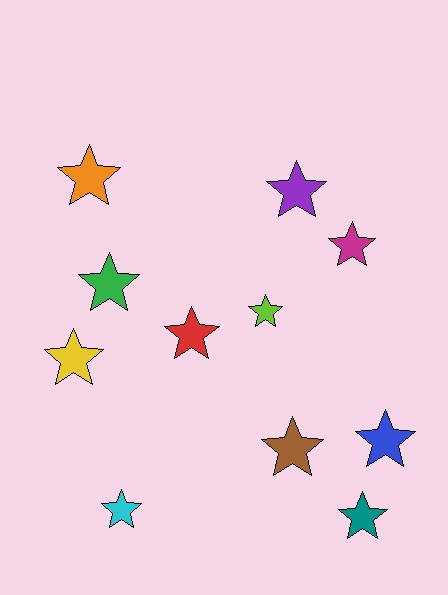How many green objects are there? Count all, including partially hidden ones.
There is 1 green object.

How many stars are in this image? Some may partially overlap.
There are 11 stars.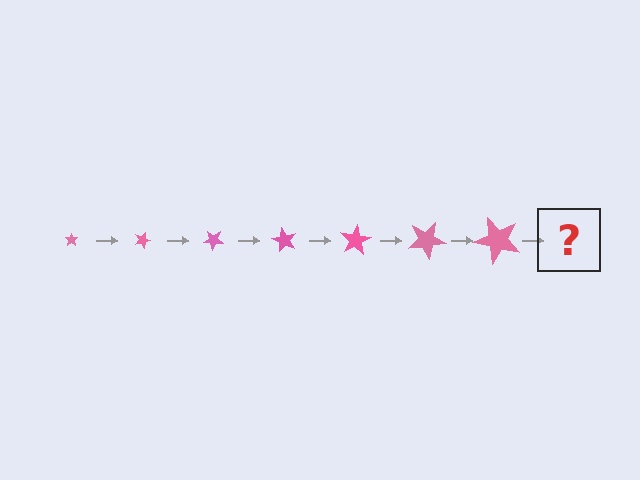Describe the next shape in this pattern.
It should be a star, larger than the previous one and rotated 140 degrees from the start.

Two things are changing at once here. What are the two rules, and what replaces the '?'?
The two rules are that the star grows larger each step and it rotates 20 degrees each step. The '?' should be a star, larger than the previous one and rotated 140 degrees from the start.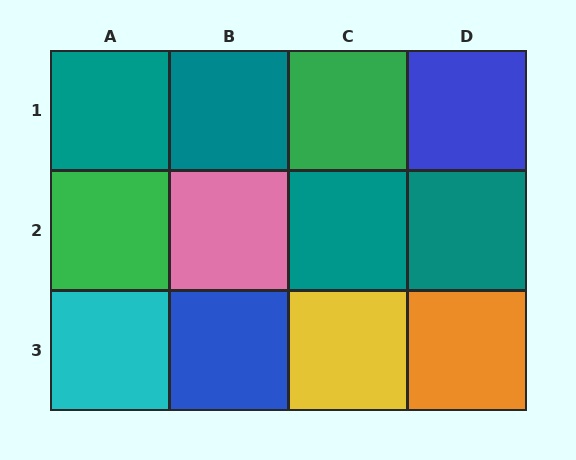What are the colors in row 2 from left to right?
Green, pink, teal, teal.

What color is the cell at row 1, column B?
Teal.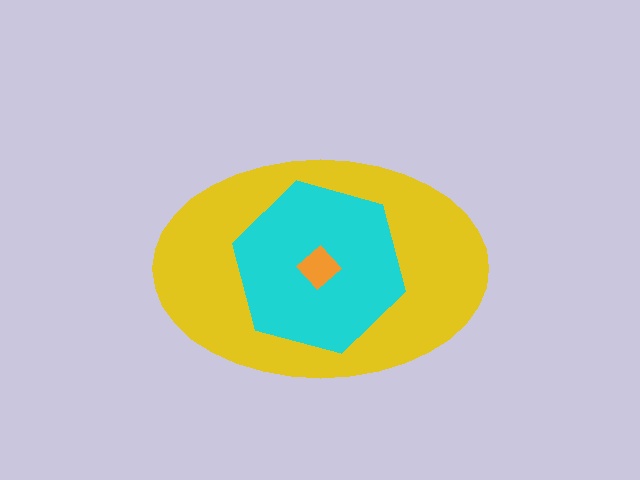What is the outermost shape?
The yellow ellipse.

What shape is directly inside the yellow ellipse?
The cyan hexagon.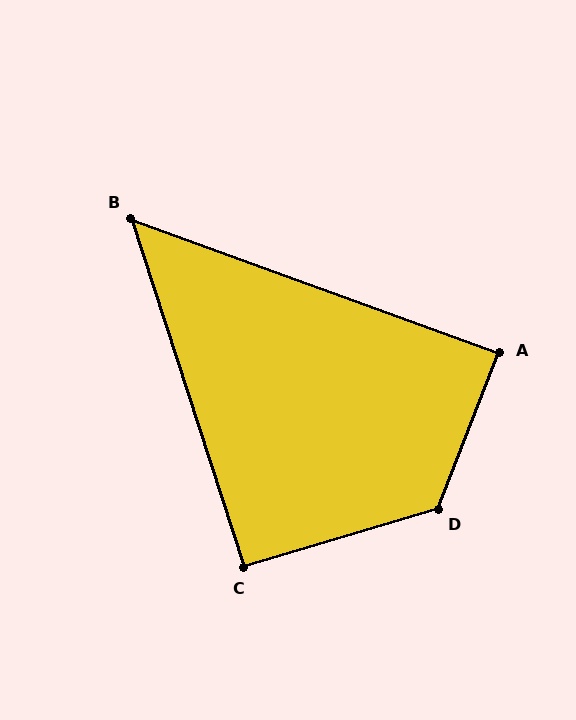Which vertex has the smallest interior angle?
B, at approximately 52 degrees.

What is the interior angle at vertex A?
Approximately 89 degrees (approximately right).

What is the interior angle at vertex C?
Approximately 91 degrees (approximately right).